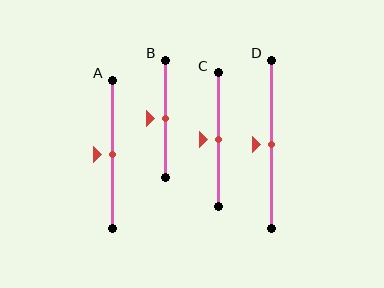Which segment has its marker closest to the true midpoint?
Segment A has its marker closest to the true midpoint.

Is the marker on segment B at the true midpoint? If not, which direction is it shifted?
Yes, the marker on segment B is at the true midpoint.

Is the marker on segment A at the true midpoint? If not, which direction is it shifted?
Yes, the marker on segment A is at the true midpoint.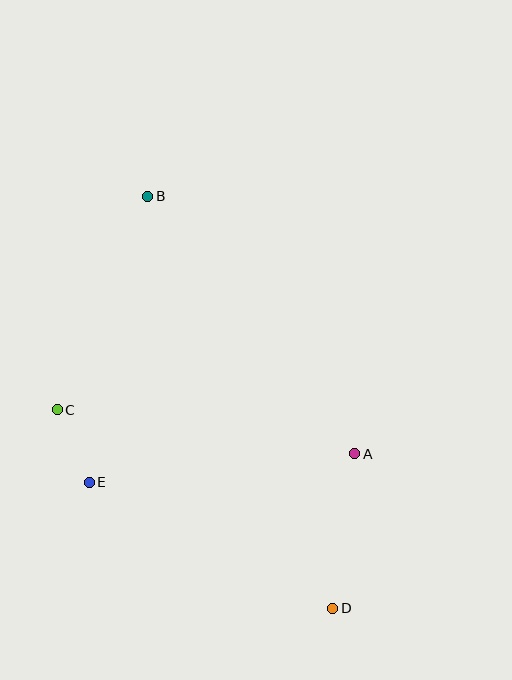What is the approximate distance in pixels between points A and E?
The distance between A and E is approximately 267 pixels.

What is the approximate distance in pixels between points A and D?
The distance between A and D is approximately 156 pixels.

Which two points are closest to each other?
Points C and E are closest to each other.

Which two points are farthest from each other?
Points B and D are farthest from each other.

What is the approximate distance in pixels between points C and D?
The distance between C and D is approximately 340 pixels.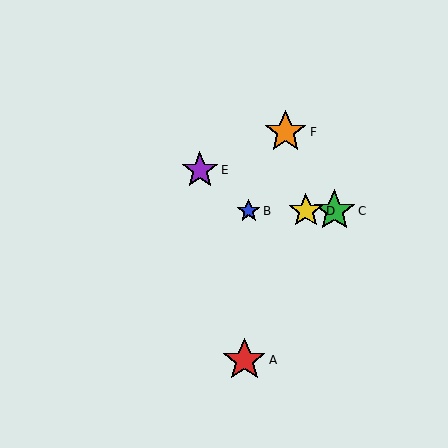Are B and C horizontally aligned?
Yes, both are at y≈211.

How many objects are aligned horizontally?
3 objects (B, C, D) are aligned horizontally.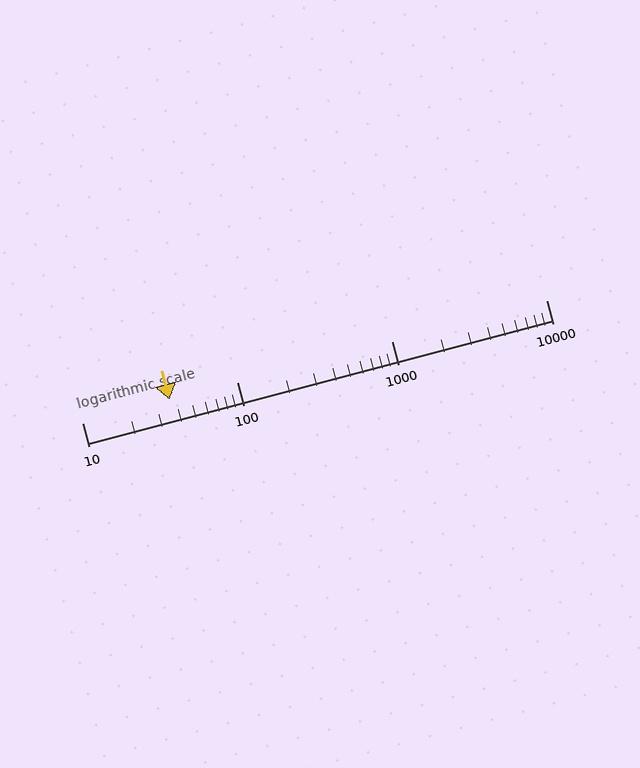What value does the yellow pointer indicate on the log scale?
The pointer indicates approximately 37.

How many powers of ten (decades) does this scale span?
The scale spans 3 decades, from 10 to 10000.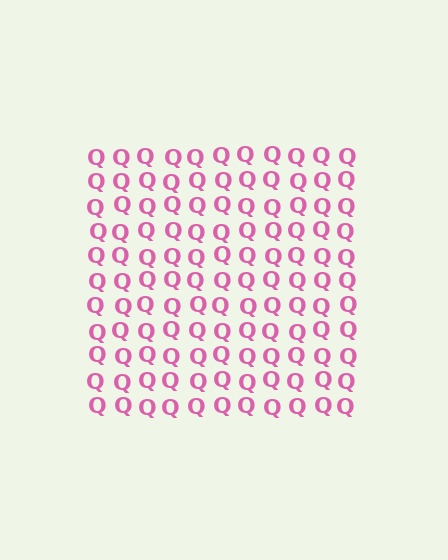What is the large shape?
The large shape is a square.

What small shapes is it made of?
It is made of small letter Q's.